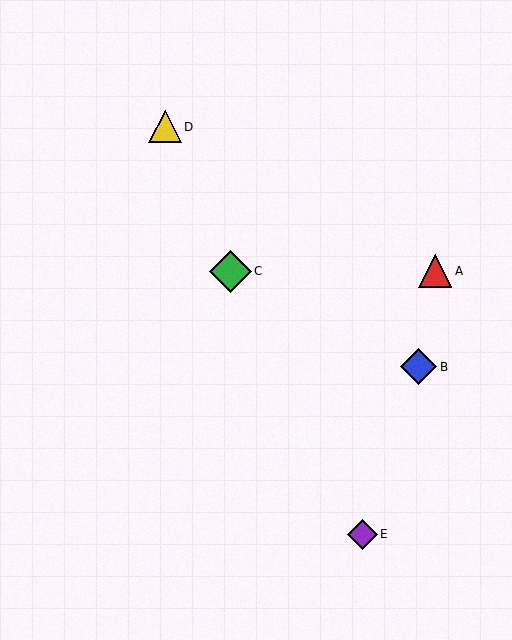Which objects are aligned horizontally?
Objects A, C are aligned horizontally.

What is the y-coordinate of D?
Object D is at y≈127.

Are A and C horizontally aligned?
Yes, both are at y≈271.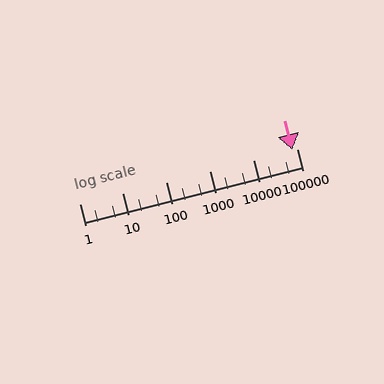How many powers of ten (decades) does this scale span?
The scale spans 5 decades, from 1 to 100000.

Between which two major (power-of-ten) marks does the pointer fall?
The pointer is between 10000 and 100000.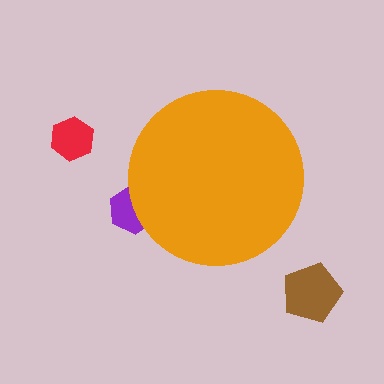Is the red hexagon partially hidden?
No, the red hexagon is fully visible.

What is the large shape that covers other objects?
An orange circle.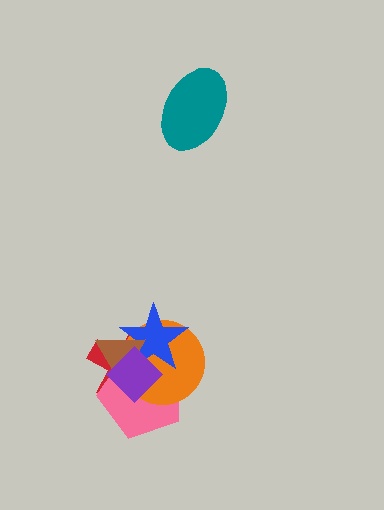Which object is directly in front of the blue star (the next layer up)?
The brown triangle is directly in front of the blue star.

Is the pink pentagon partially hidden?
Yes, it is partially covered by another shape.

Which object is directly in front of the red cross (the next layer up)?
The pink pentagon is directly in front of the red cross.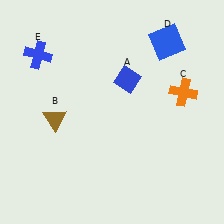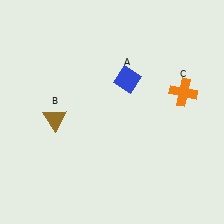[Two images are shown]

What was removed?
The blue square (D), the blue cross (E) were removed in Image 2.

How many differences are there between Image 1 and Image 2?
There are 2 differences between the two images.